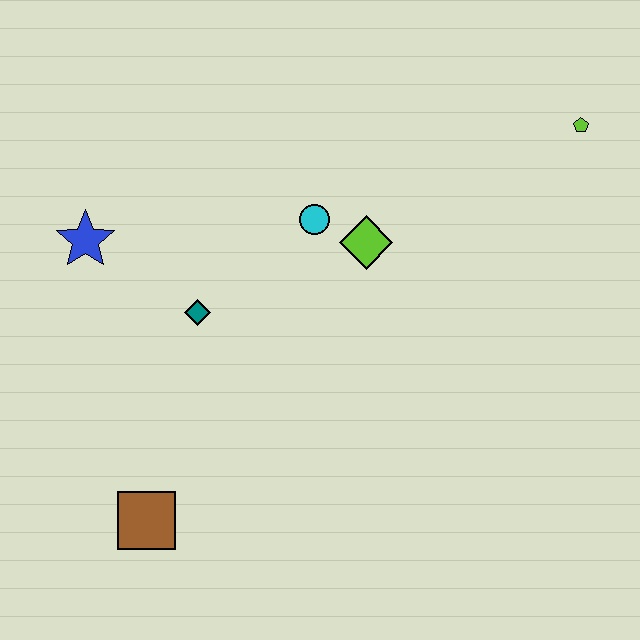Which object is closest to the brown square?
The teal diamond is closest to the brown square.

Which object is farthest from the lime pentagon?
The brown square is farthest from the lime pentagon.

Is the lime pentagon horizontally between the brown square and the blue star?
No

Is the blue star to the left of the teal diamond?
Yes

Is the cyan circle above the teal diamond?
Yes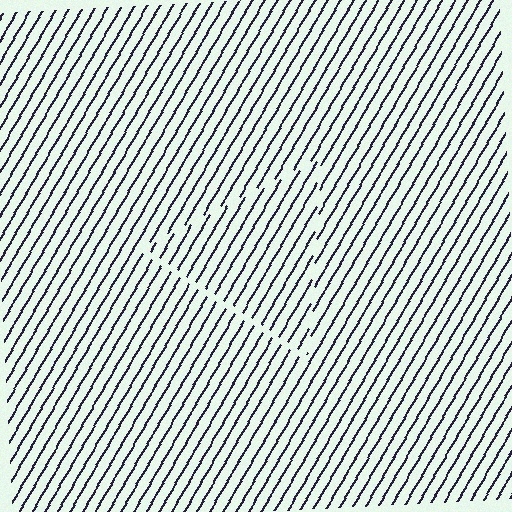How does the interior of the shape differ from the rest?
The interior of the shape contains the same grating, shifted by half a period — the contour is defined by the phase discontinuity where line-ends from the inner and outer gratings abut.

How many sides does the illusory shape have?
3 sides — the line-ends trace a triangle.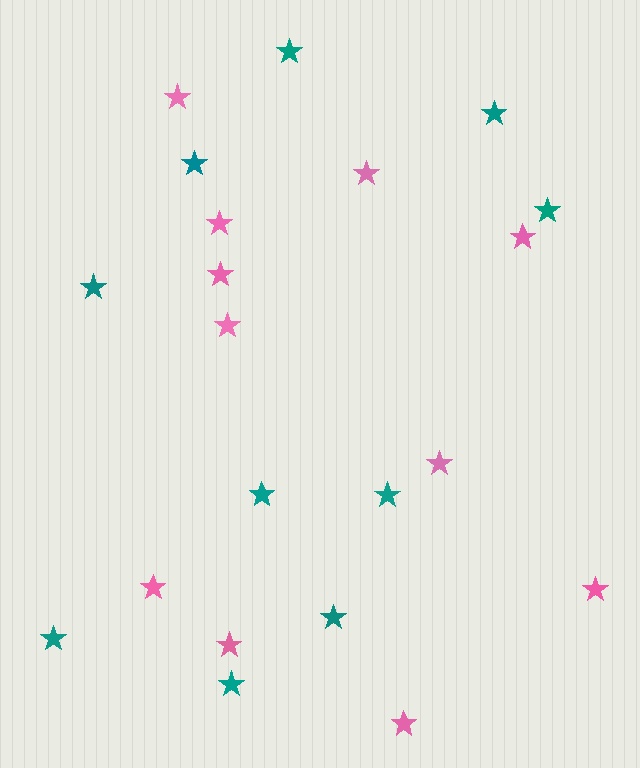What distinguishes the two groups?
There are 2 groups: one group of pink stars (11) and one group of teal stars (10).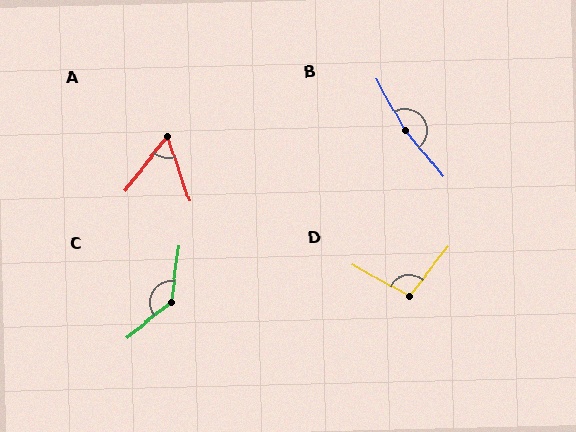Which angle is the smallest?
A, at approximately 56 degrees.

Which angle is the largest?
B, at approximately 170 degrees.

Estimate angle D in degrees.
Approximately 99 degrees.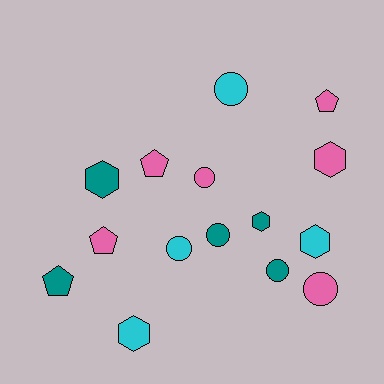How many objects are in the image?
There are 15 objects.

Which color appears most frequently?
Pink, with 6 objects.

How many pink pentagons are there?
There are 3 pink pentagons.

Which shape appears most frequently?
Circle, with 6 objects.